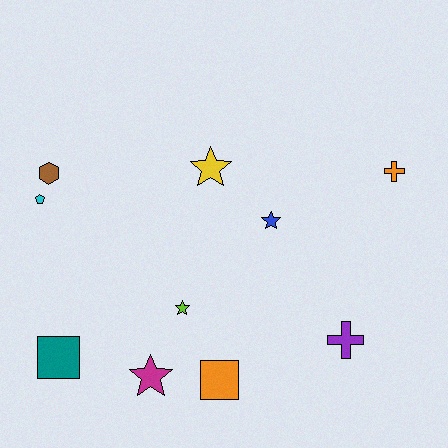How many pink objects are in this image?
There are no pink objects.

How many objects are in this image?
There are 10 objects.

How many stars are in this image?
There are 4 stars.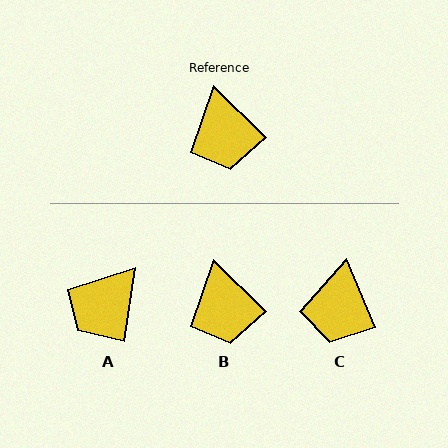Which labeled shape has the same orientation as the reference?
B.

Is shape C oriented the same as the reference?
No, it is off by about 23 degrees.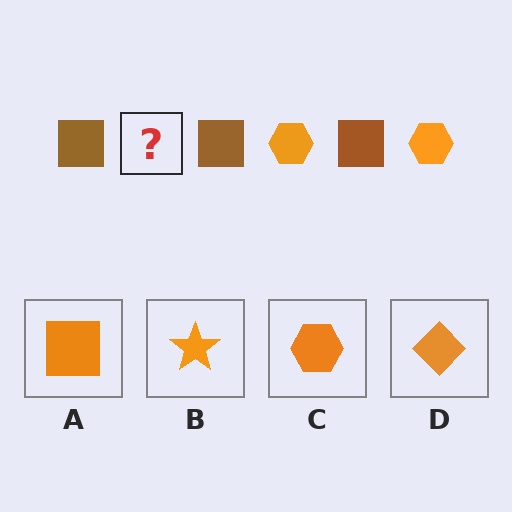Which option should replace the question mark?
Option C.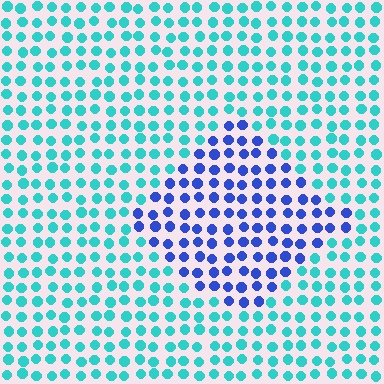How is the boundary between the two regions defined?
The boundary is defined purely by a slight shift in hue (about 53 degrees). Spacing, size, and orientation are identical on both sides.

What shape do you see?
I see a diamond.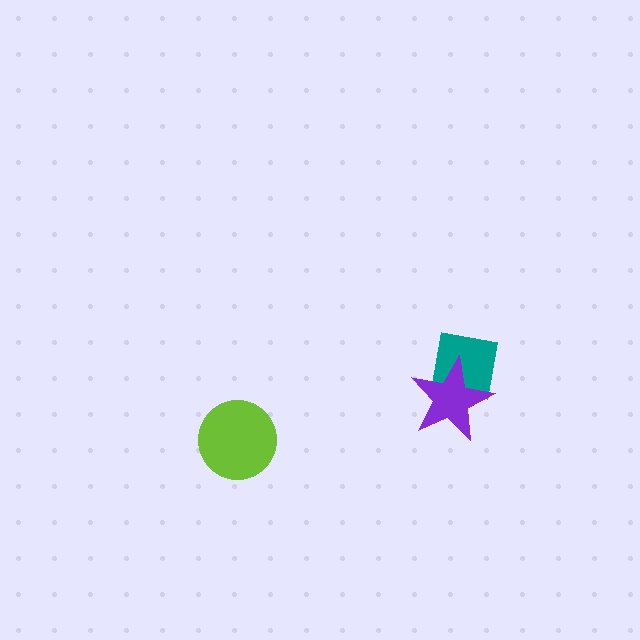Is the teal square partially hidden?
Yes, it is partially covered by another shape.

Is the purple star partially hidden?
No, no other shape covers it.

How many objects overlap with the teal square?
1 object overlaps with the teal square.